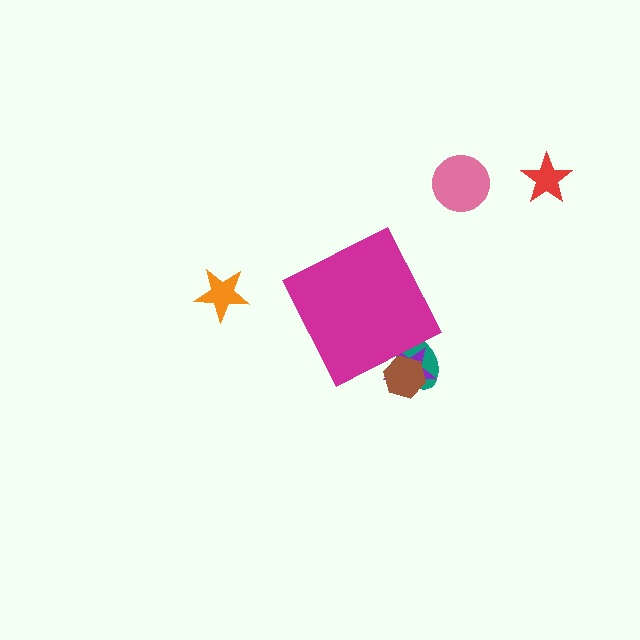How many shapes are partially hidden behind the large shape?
3 shapes are partially hidden.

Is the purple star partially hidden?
Yes, the purple star is partially hidden behind the magenta diamond.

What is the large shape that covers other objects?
A magenta diamond.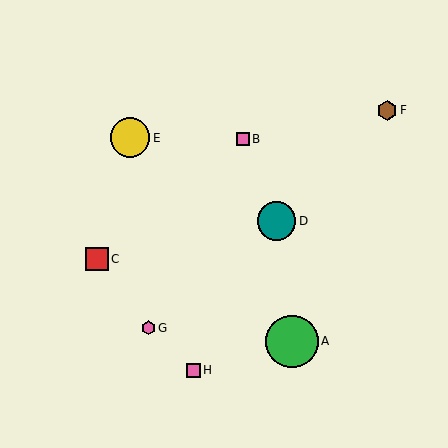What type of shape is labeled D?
Shape D is a teal circle.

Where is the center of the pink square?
The center of the pink square is at (243, 139).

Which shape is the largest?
The green circle (labeled A) is the largest.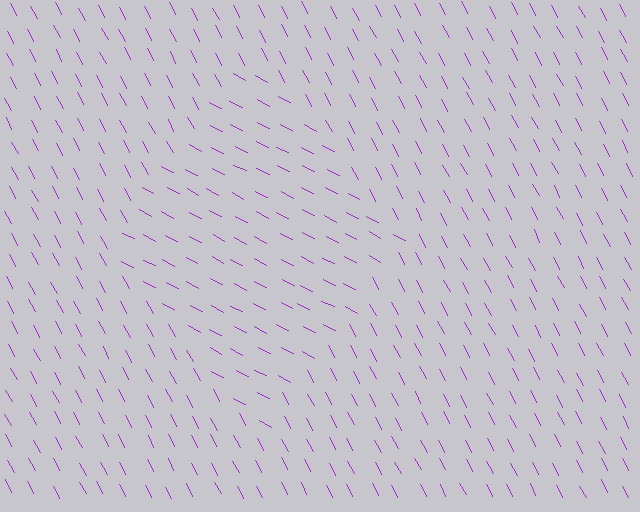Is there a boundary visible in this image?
Yes, there is a texture boundary formed by a change in line orientation.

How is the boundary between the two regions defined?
The boundary is defined purely by a change in line orientation (approximately 35 degrees difference). All lines are the same color and thickness.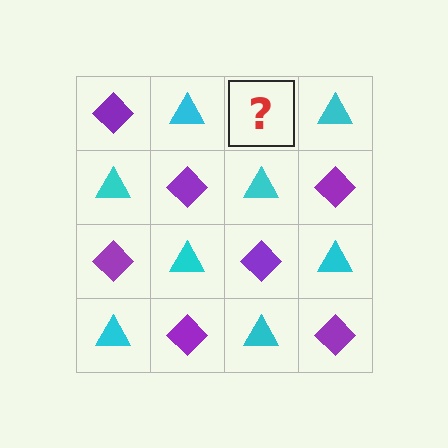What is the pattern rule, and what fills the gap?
The rule is that it alternates purple diamond and cyan triangle in a checkerboard pattern. The gap should be filled with a purple diamond.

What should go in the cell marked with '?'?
The missing cell should contain a purple diamond.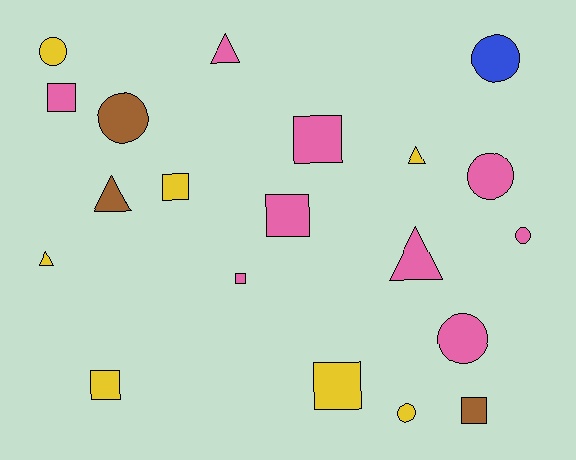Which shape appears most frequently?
Square, with 8 objects.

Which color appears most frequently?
Pink, with 9 objects.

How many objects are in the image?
There are 20 objects.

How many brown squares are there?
There is 1 brown square.